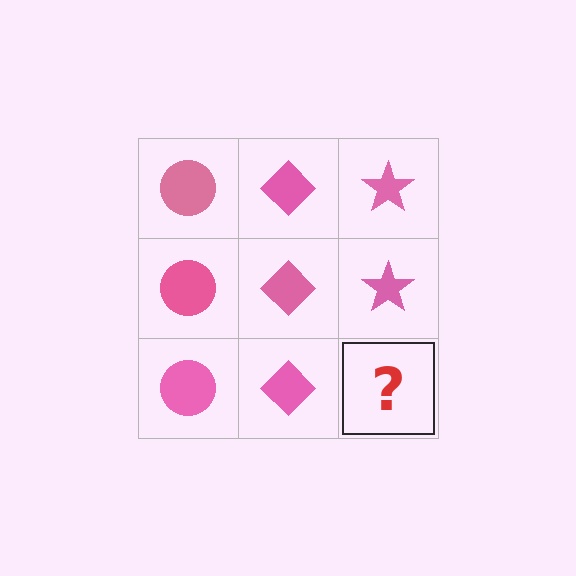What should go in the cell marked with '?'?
The missing cell should contain a pink star.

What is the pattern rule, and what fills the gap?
The rule is that each column has a consistent shape. The gap should be filled with a pink star.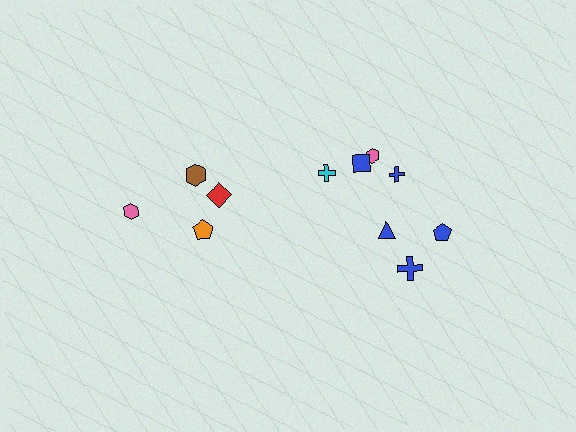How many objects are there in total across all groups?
There are 11 objects.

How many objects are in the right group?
There are 7 objects.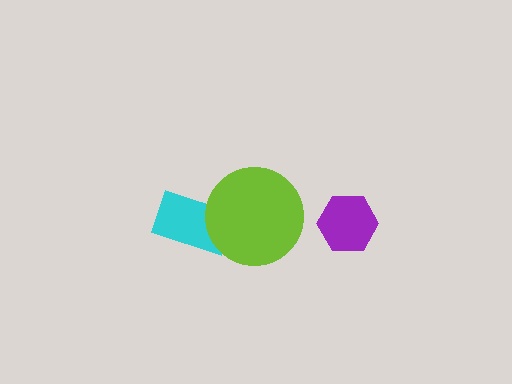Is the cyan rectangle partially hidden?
Yes, it is partially covered by another shape.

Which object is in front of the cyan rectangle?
The lime circle is in front of the cyan rectangle.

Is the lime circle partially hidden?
No, no other shape covers it.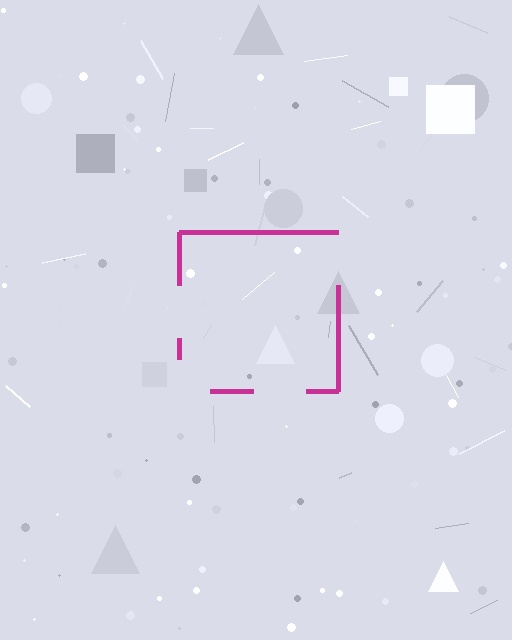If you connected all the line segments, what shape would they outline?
They would outline a square.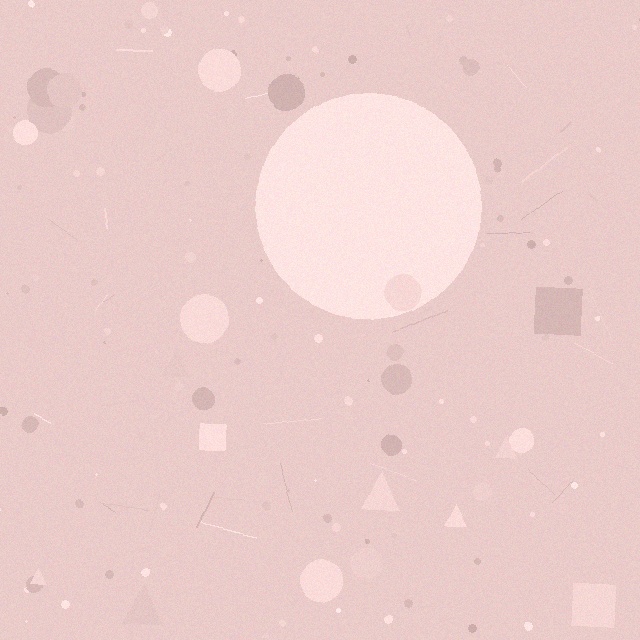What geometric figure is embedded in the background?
A circle is embedded in the background.